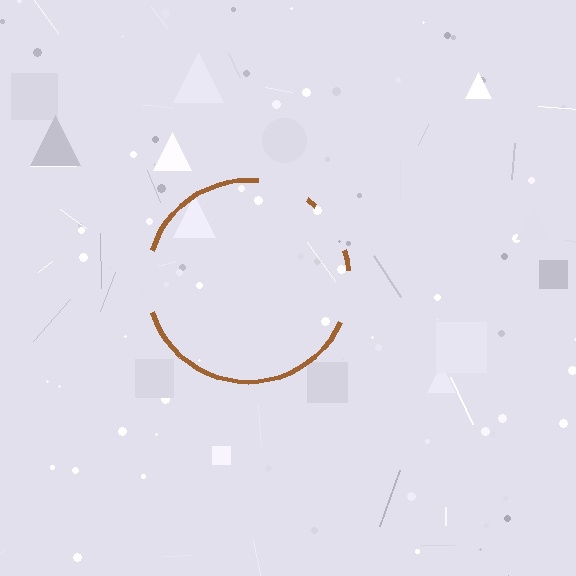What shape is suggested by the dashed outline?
The dashed outline suggests a circle.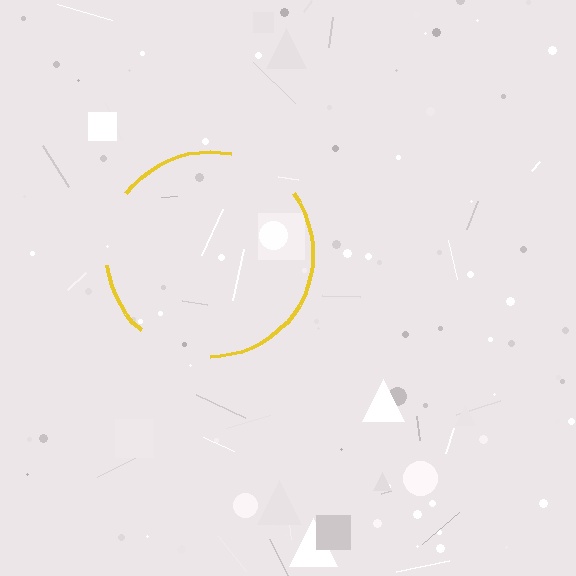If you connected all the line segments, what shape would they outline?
They would outline a circle.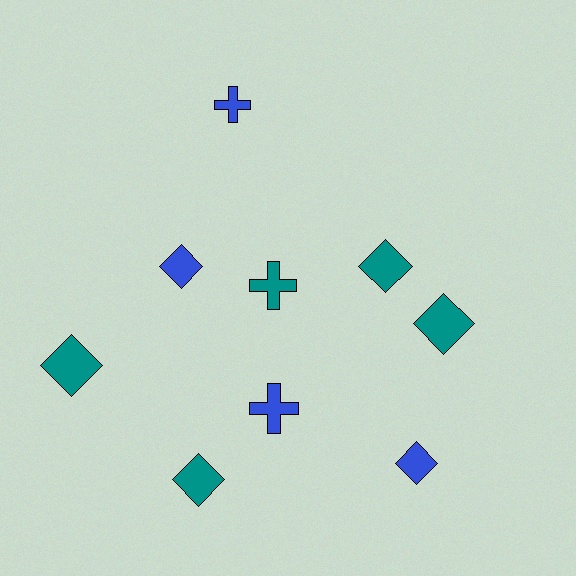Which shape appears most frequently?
Diamond, with 6 objects.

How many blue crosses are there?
There are 2 blue crosses.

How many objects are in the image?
There are 9 objects.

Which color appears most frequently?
Teal, with 5 objects.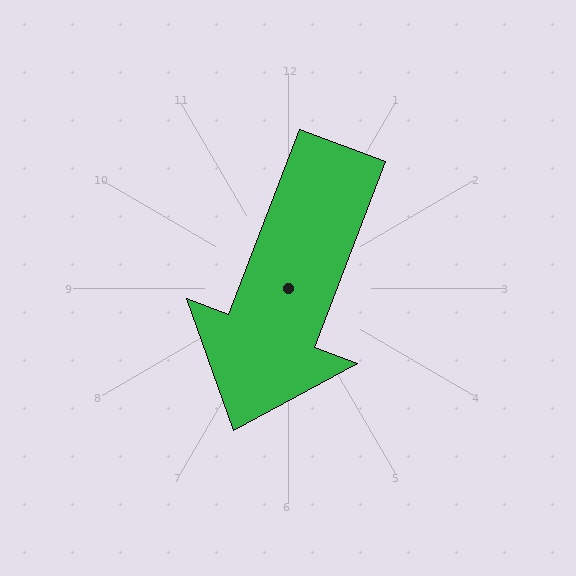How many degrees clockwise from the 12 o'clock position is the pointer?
Approximately 201 degrees.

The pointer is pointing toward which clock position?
Roughly 7 o'clock.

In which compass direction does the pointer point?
South.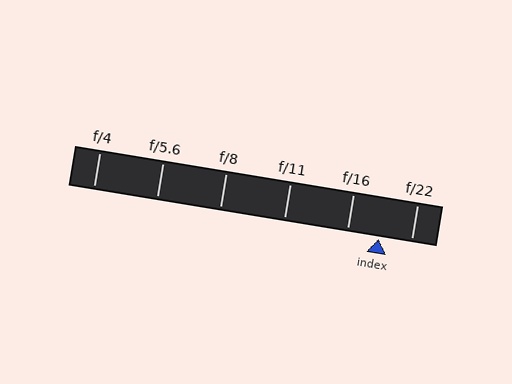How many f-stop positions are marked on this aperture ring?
There are 6 f-stop positions marked.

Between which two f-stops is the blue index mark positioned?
The index mark is between f/16 and f/22.